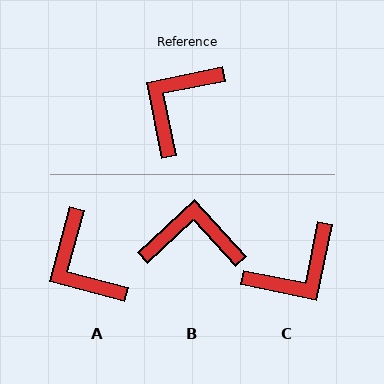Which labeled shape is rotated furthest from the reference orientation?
C, about 157 degrees away.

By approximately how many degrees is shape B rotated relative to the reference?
Approximately 59 degrees clockwise.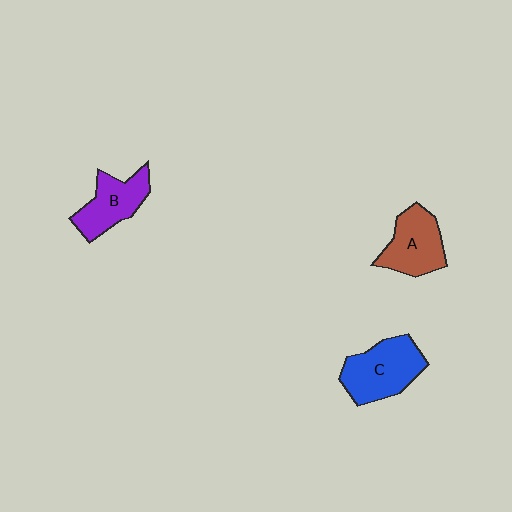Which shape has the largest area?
Shape C (blue).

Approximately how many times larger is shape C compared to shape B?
Approximately 1.2 times.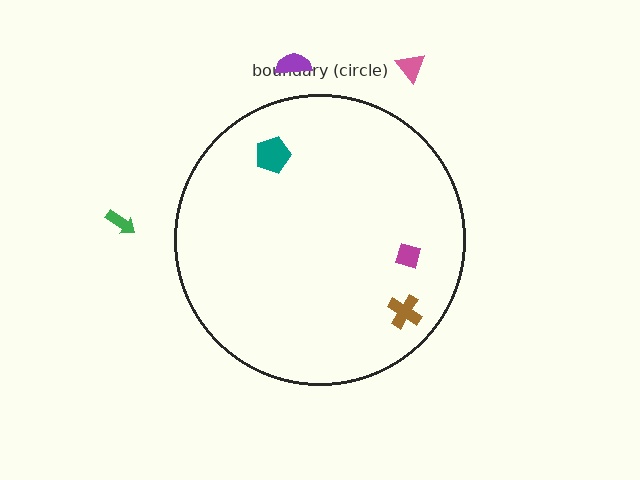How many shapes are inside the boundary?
3 inside, 3 outside.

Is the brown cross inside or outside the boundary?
Inside.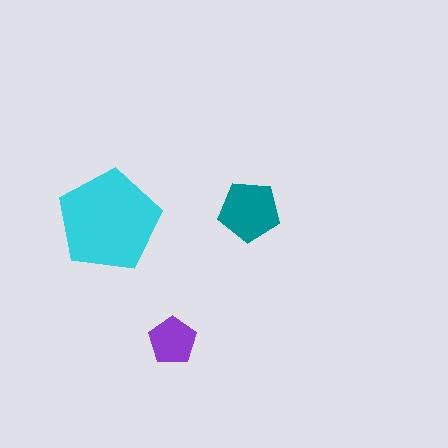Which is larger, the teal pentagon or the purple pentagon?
The teal one.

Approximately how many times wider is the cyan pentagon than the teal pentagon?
About 1.5 times wider.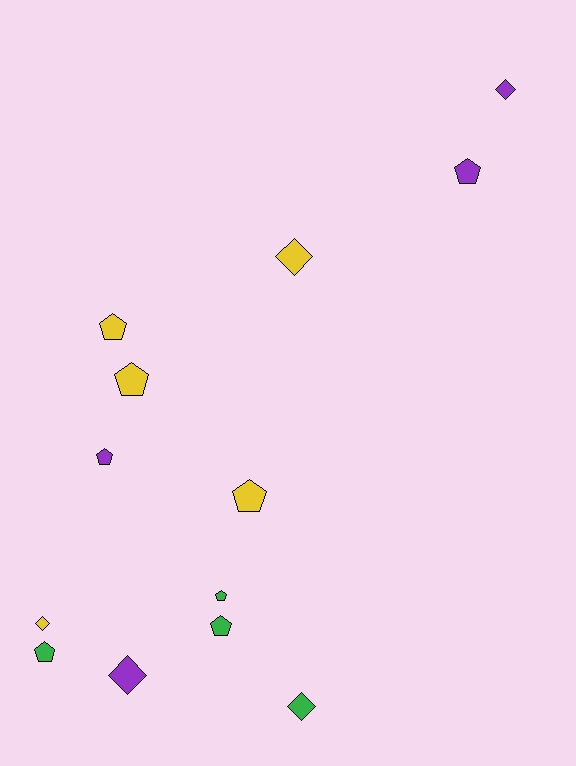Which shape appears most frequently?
Pentagon, with 8 objects.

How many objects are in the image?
There are 13 objects.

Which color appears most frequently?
Yellow, with 5 objects.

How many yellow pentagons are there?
There are 3 yellow pentagons.